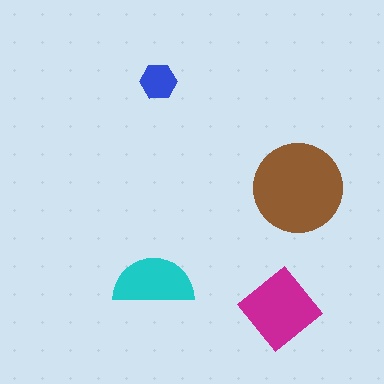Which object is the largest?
The brown circle.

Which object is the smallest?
The blue hexagon.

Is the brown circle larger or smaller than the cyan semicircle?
Larger.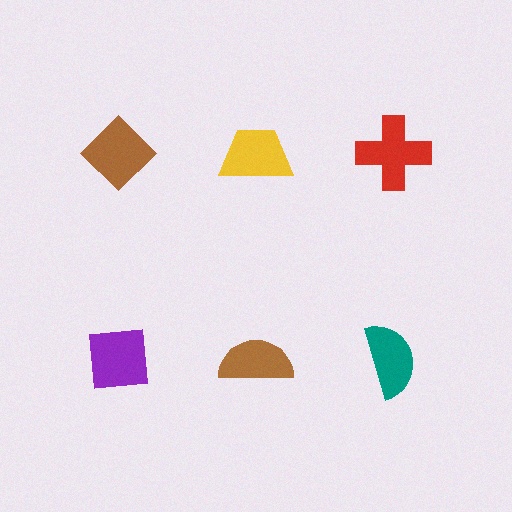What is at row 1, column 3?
A red cross.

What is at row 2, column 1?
A purple square.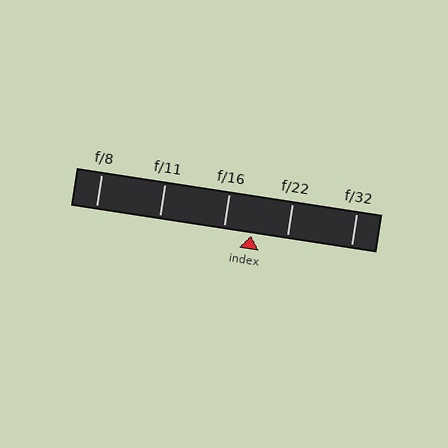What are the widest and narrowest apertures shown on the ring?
The widest aperture shown is f/8 and the narrowest is f/32.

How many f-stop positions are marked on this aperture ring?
There are 5 f-stop positions marked.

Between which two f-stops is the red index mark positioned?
The index mark is between f/16 and f/22.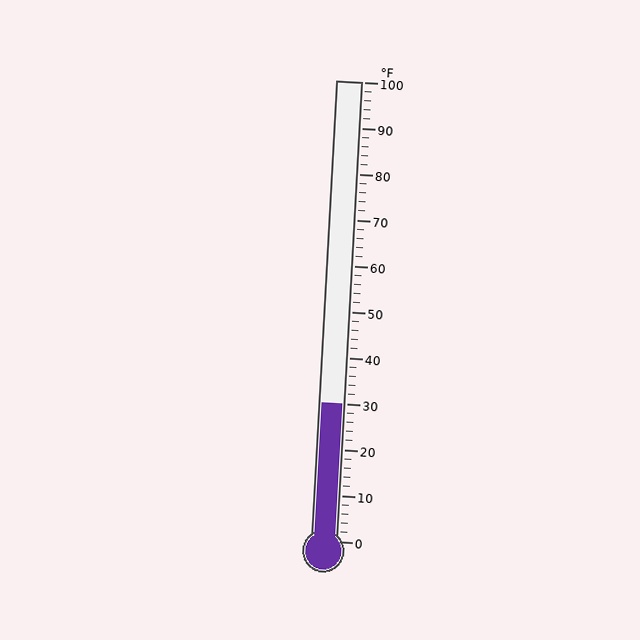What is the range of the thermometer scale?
The thermometer scale ranges from 0°F to 100°F.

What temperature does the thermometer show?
The thermometer shows approximately 30°F.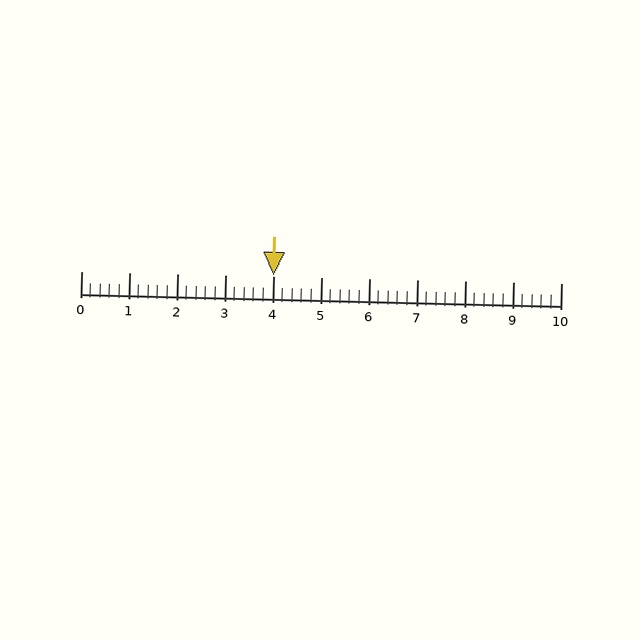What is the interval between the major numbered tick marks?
The major tick marks are spaced 1 units apart.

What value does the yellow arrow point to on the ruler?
The yellow arrow points to approximately 4.0.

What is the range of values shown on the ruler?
The ruler shows values from 0 to 10.